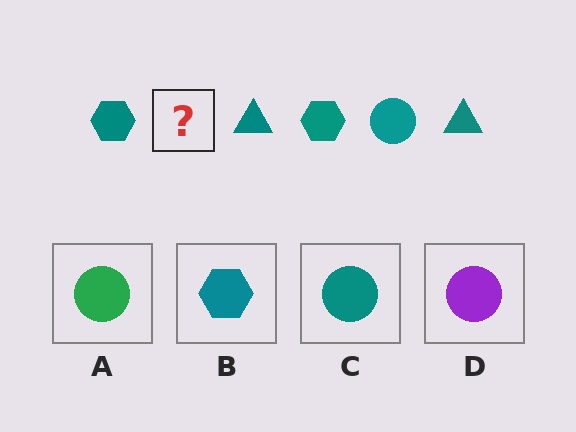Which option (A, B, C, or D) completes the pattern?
C.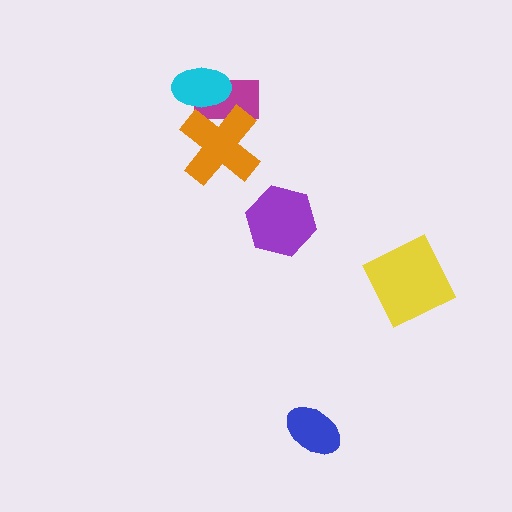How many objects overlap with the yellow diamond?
0 objects overlap with the yellow diamond.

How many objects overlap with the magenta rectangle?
2 objects overlap with the magenta rectangle.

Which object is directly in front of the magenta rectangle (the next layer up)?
The cyan ellipse is directly in front of the magenta rectangle.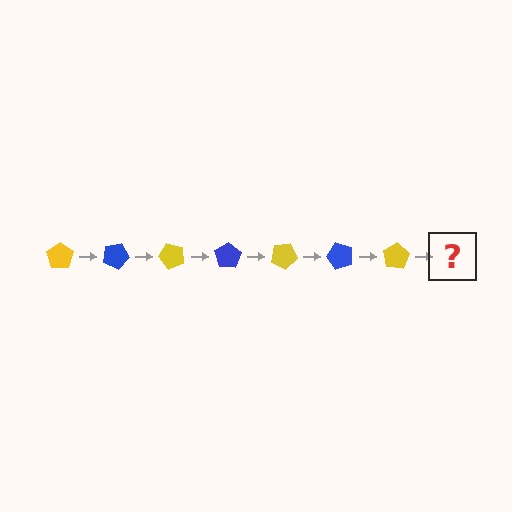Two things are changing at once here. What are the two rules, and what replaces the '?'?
The two rules are that it rotates 25 degrees each step and the color cycles through yellow and blue. The '?' should be a blue pentagon, rotated 175 degrees from the start.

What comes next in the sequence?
The next element should be a blue pentagon, rotated 175 degrees from the start.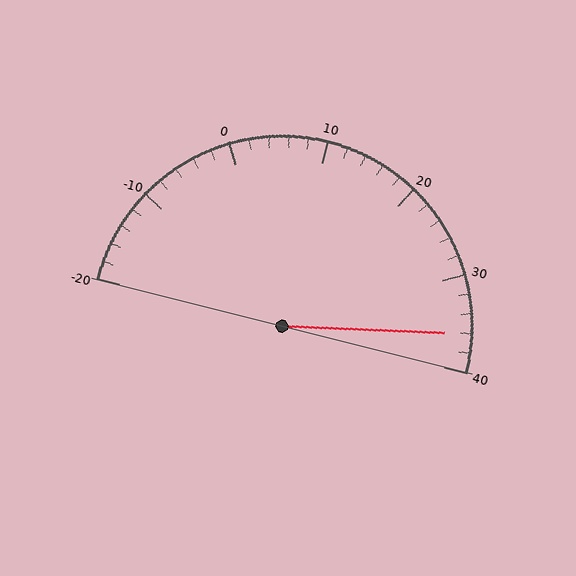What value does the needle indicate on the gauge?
The needle indicates approximately 36.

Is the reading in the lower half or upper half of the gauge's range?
The reading is in the upper half of the range (-20 to 40).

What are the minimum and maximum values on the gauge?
The gauge ranges from -20 to 40.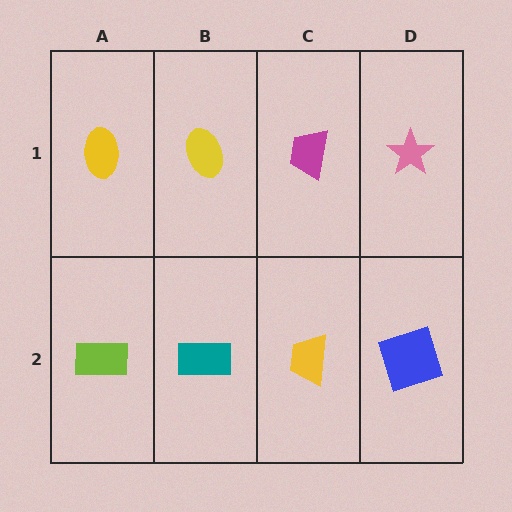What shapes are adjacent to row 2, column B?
A yellow ellipse (row 1, column B), a lime rectangle (row 2, column A), a yellow trapezoid (row 2, column C).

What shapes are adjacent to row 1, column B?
A teal rectangle (row 2, column B), a yellow ellipse (row 1, column A), a magenta trapezoid (row 1, column C).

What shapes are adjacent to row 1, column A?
A lime rectangle (row 2, column A), a yellow ellipse (row 1, column B).